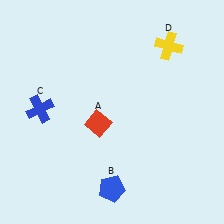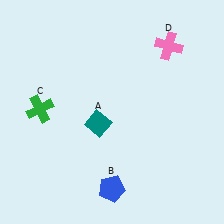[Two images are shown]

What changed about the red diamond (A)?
In Image 1, A is red. In Image 2, it changed to teal.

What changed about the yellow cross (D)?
In Image 1, D is yellow. In Image 2, it changed to pink.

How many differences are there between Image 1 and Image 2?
There are 3 differences between the two images.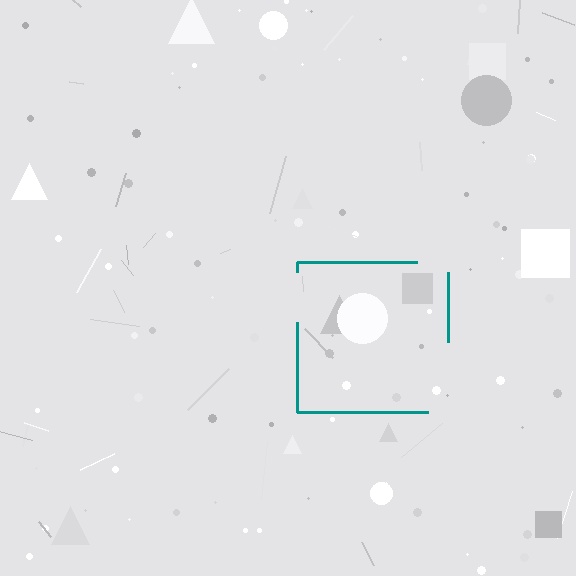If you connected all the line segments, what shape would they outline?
They would outline a square.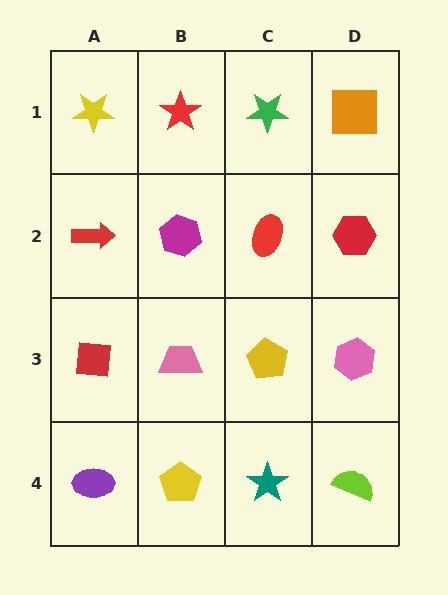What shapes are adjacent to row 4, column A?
A red square (row 3, column A), a yellow pentagon (row 4, column B).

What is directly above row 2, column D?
An orange square.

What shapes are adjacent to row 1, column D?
A red hexagon (row 2, column D), a green star (row 1, column C).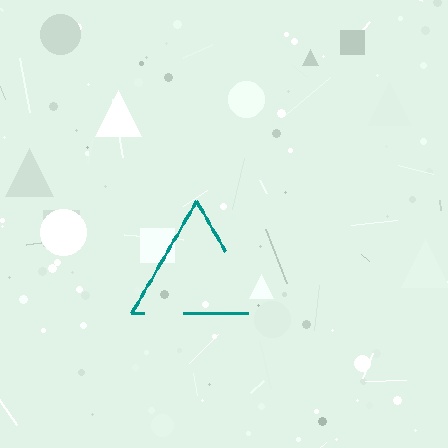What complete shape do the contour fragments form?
The contour fragments form a triangle.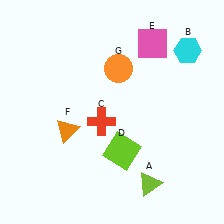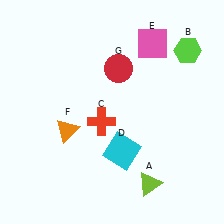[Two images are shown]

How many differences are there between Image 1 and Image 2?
There are 3 differences between the two images.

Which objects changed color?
B changed from cyan to lime. D changed from lime to cyan. G changed from orange to red.